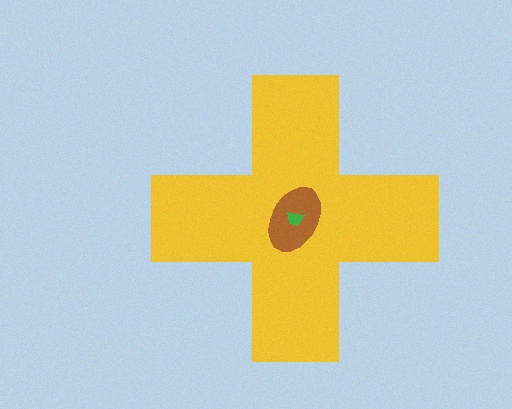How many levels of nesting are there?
3.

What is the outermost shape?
The yellow cross.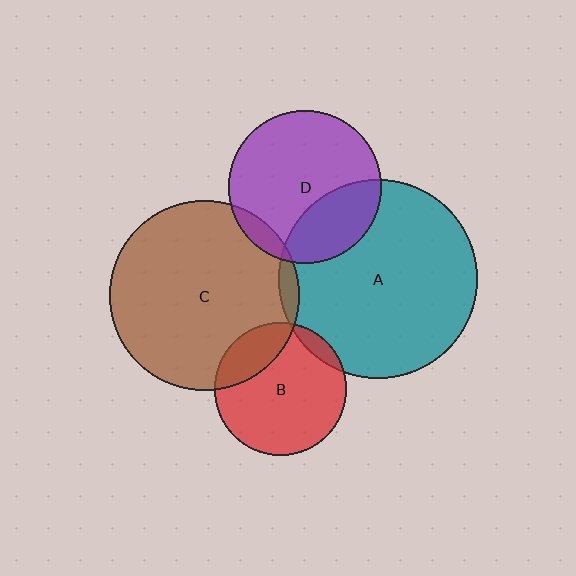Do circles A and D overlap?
Yes.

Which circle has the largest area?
Circle A (teal).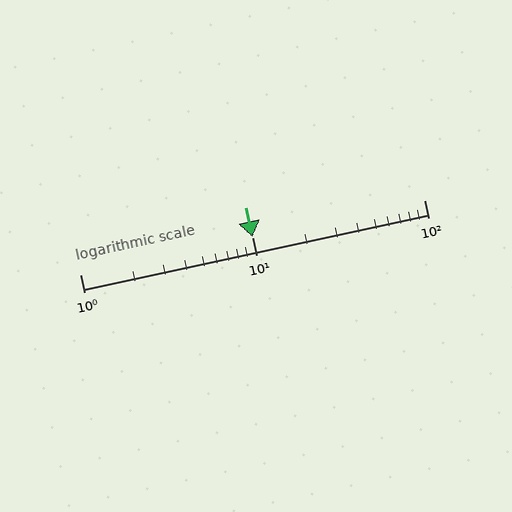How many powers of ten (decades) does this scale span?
The scale spans 2 decades, from 1 to 100.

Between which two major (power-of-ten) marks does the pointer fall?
The pointer is between 10 and 100.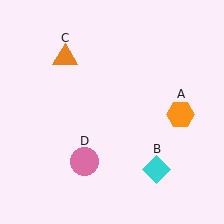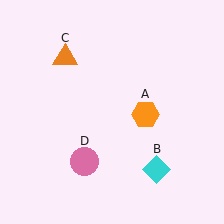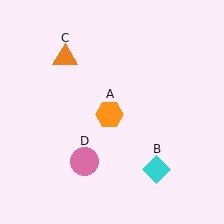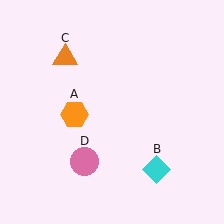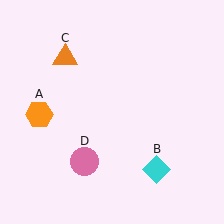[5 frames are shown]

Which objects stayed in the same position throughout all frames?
Cyan diamond (object B) and orange triangle (object C) and pink circle (object D) remained stationary.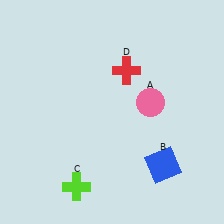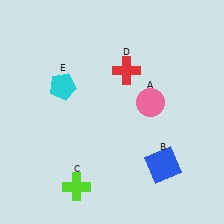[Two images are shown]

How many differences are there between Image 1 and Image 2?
There is 1 difference between the two images.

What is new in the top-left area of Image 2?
A cyan pentagon (E) was added in the top-left area of Image 2.